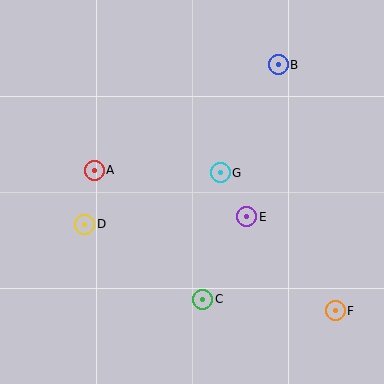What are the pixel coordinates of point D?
Point D is at (85, 224).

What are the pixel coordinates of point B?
Point B is at (278, 65).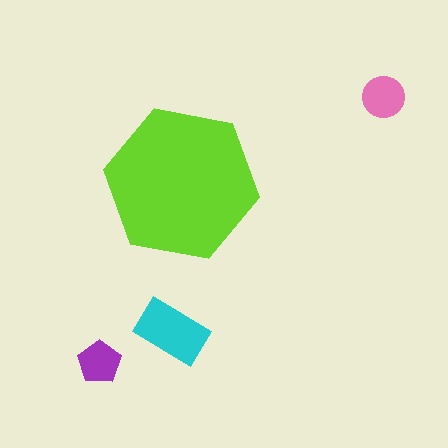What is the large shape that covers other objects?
A lime hexagon.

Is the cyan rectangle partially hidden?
No, the cyan rectangle is fully visible.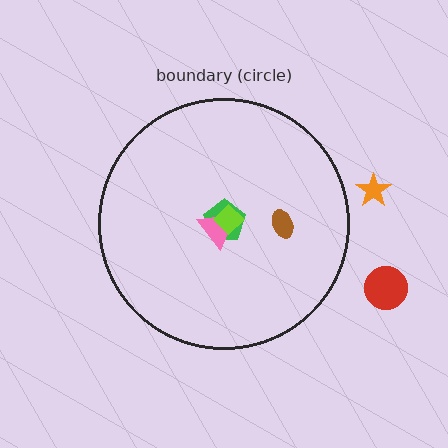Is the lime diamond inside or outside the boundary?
Inside.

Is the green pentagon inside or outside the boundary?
Inside.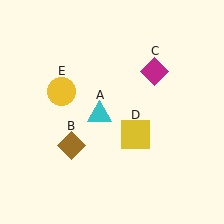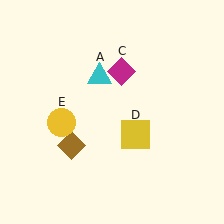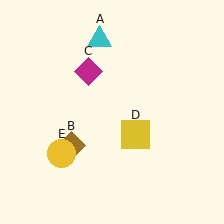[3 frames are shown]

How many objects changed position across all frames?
3 objects changed position: cyan triangle (object A), magenta diamond (object C), yellow circle (object E).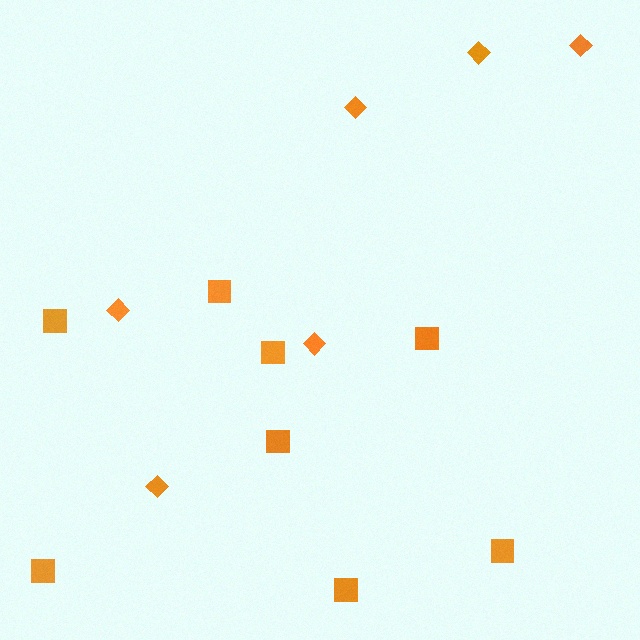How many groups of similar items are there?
There are 2 groups: one group of diamonds (6) and one group of squares (8).